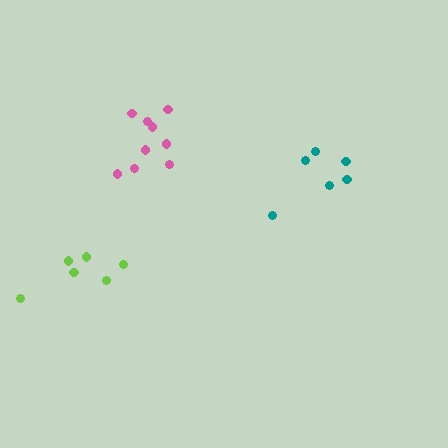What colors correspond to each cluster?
The clusters are colored: lime, teal, pink.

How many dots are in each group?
Group 1: 6 dots, Group 2: 6 dots, Group 3: 9 dots (21 total).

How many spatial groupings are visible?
There are 3 spatial groupings.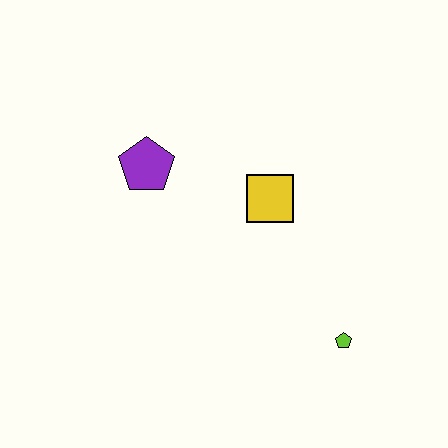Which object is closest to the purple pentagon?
The yellow square is closest to the purple pentagon.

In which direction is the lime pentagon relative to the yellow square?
The lime pentagon is below the yellow square.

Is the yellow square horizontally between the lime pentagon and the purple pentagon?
Yes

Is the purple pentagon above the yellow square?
Yes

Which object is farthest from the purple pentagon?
The lime pentagon is farthest from the purple pentagon.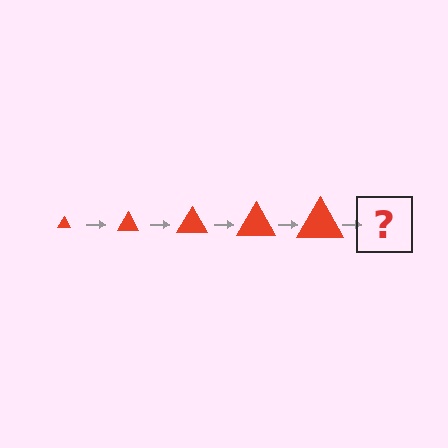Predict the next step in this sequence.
The next step is a red triangle, larger than the previous one.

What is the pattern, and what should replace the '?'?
The pattern is that the triangle gets progressively larger each step. The '?' should be a red triangle, larger than the previous one.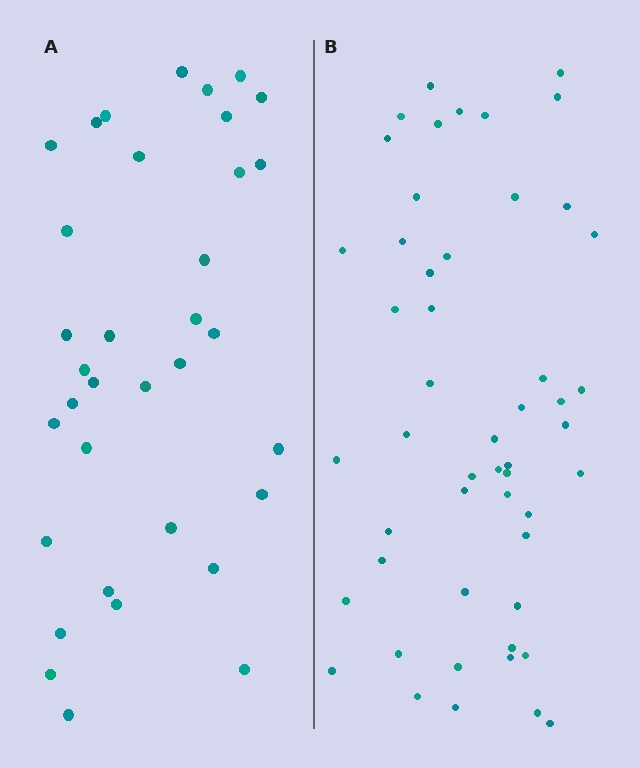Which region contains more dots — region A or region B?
Region B (the right region) has more dots.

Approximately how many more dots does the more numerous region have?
Region B has approximately 15 more dots than region A.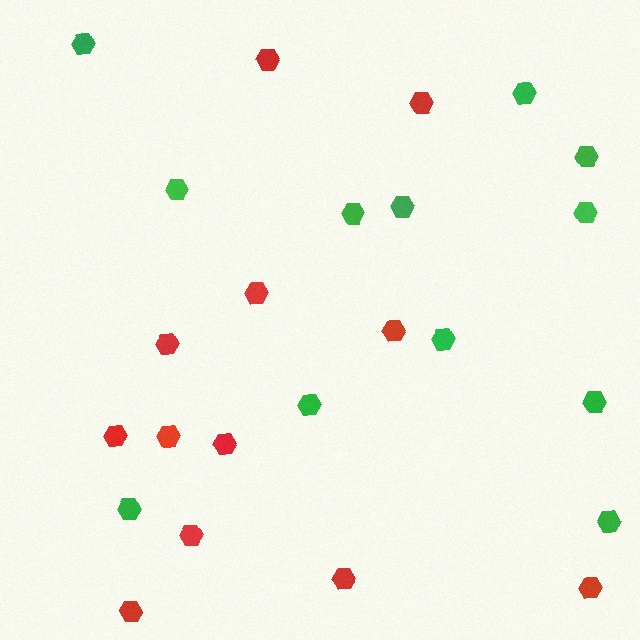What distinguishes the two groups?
There are 2 groups: one group of green hexagons (12) and one group of red hexagons (12).